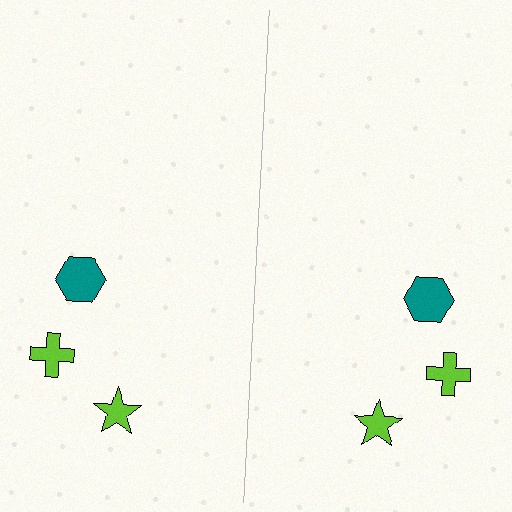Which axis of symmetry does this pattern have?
The pattern has a vertical axis of symmetry running through the center of the image.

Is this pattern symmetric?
Yes, this pattern has bilateral (reflection) symmetry.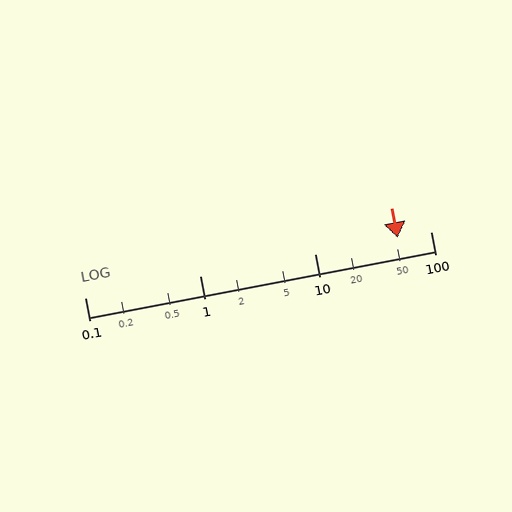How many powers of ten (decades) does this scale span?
The scale spans 3 decades, from 0.1 to 100.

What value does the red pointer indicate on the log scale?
The pointer indicates approximately 52.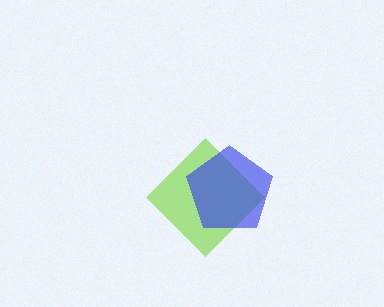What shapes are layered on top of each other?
The layered shapes are: a lime diamond, a blue pentagon.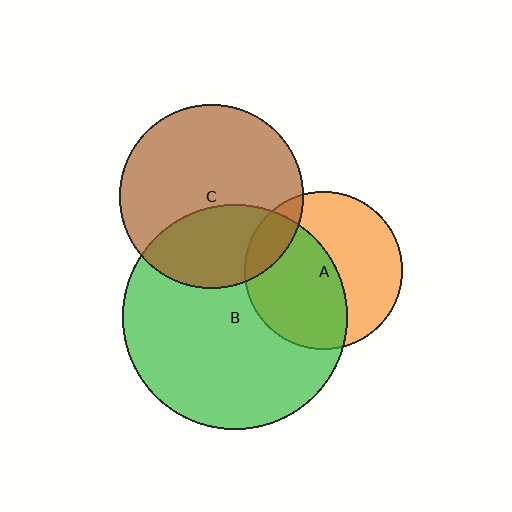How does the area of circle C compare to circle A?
Approximately 1.3 times.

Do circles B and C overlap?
Yes.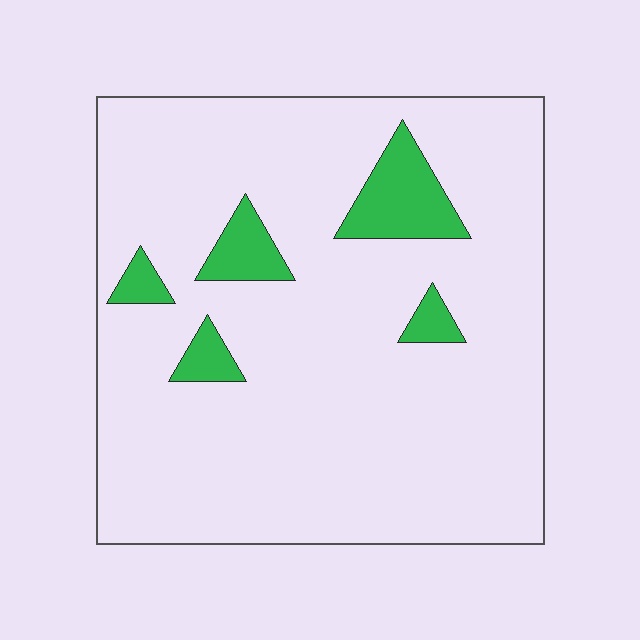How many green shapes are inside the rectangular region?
5.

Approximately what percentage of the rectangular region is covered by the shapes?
Approximately 10%.